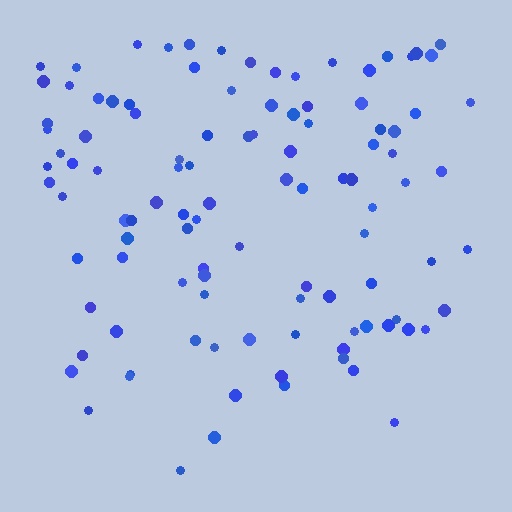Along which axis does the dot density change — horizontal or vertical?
Vertical.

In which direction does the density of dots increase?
From bottom to top, with the top side densest.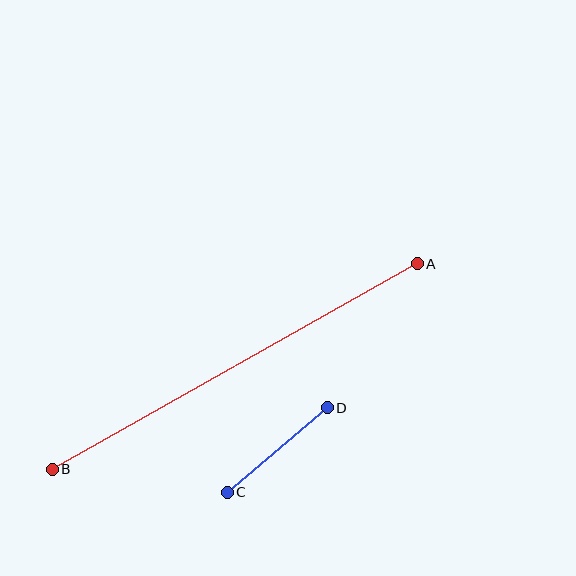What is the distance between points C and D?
The distance is approximately 131 pixels.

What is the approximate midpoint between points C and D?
The midpoint is at approximately (277, 450) pixels.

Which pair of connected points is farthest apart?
Points A and B are farthest apart.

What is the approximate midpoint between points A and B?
The midpoint is at approximately (235, 367) pixels.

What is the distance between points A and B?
The distance is approximately 419 pixels.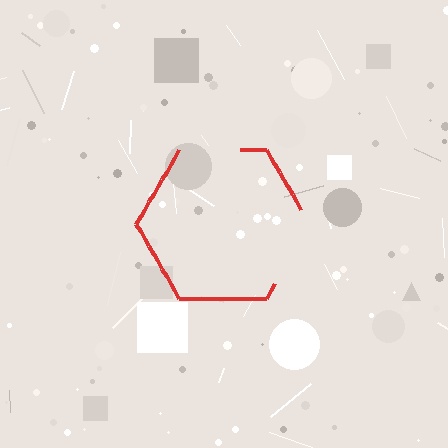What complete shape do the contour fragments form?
The contour fragments form a hexagon.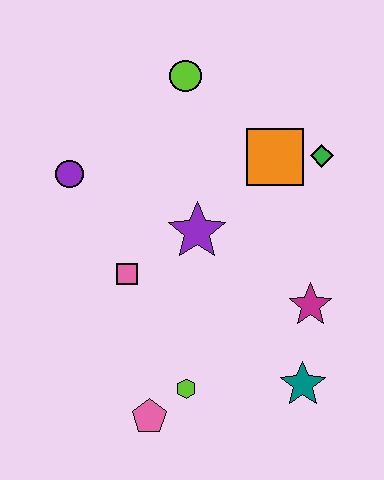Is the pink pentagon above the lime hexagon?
No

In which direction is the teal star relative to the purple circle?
The teal star is to the right of the purple circle.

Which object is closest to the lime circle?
The orange square is closest to the lime circle.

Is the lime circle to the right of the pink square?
Yes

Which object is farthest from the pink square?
The green diamond is farthest from the pink square.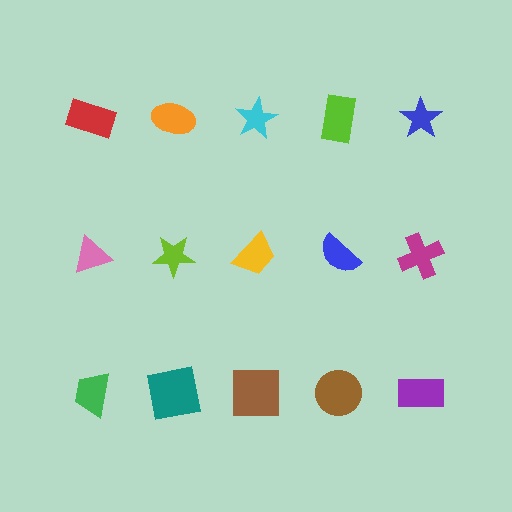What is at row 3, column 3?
A brown square.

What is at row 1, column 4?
A lime rectangle.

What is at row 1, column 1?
A red rectangle.